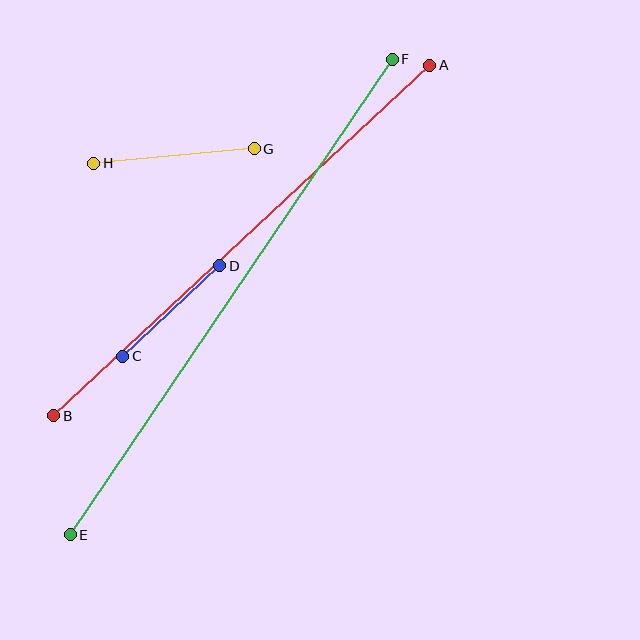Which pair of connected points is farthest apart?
Points E and F are farthest apart.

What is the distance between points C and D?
The distance is approximately 133 pixels.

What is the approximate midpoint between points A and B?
The midpoint is at approximately (242, 241) pixels.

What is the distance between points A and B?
The distance is approximately 514 pixels.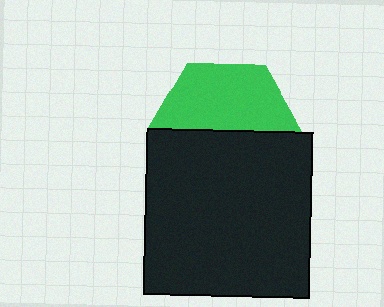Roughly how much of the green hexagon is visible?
About half of it is visible (roughly 49%).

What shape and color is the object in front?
The object in front is a black square.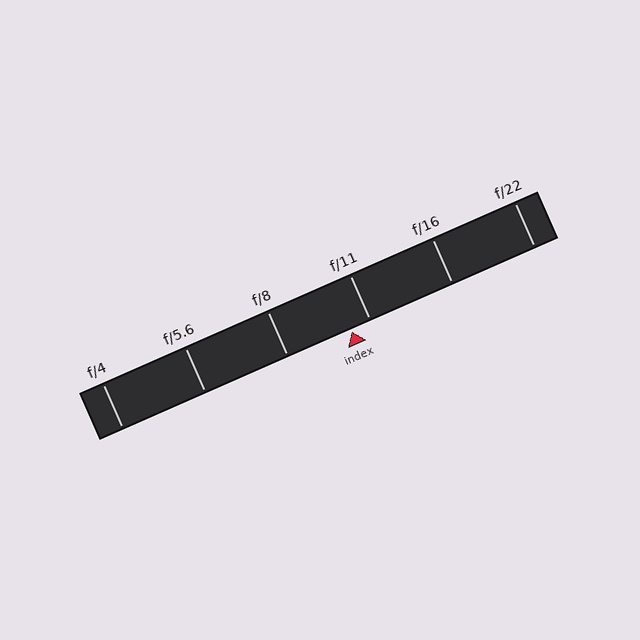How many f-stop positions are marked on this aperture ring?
There are 6 f-stop positions marked.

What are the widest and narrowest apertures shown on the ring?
The widest aperture shown is f/4 and the narrowest is f/22.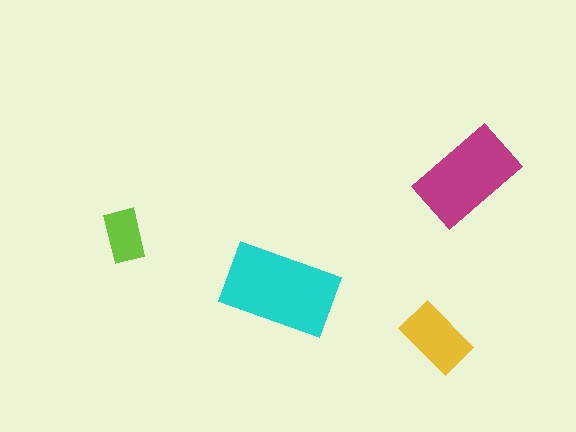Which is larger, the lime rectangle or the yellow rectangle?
The yellow one.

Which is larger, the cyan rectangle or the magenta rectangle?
The cyan one.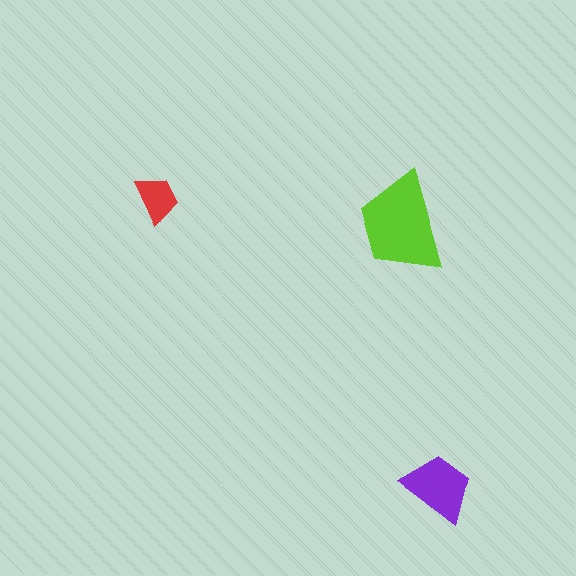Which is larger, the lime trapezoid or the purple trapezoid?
The lime one.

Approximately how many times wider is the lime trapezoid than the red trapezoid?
About 2 times wider.